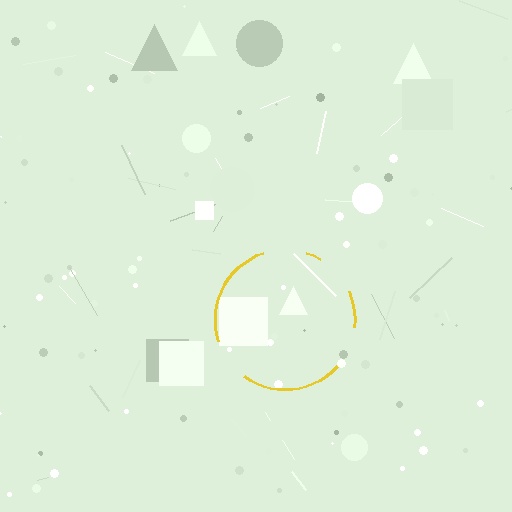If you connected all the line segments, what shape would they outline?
They would outline a circle.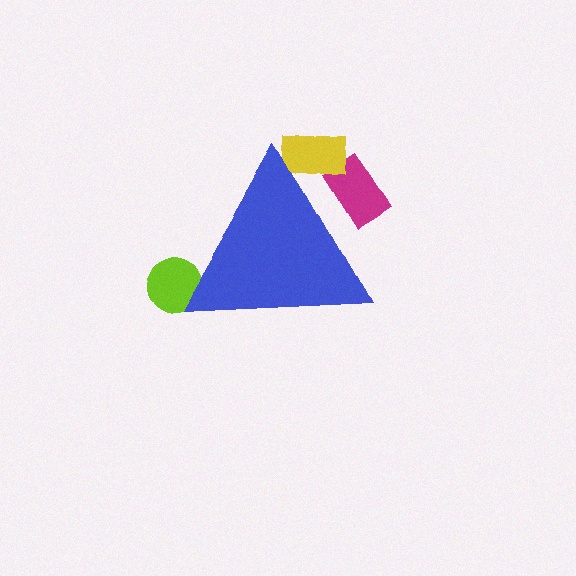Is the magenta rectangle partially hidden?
Yes, the magenta rectangle is partially hidden behind the blue triangle.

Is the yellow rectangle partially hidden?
Yes, the yellow rectangle is partially hidden behind the blue triangle.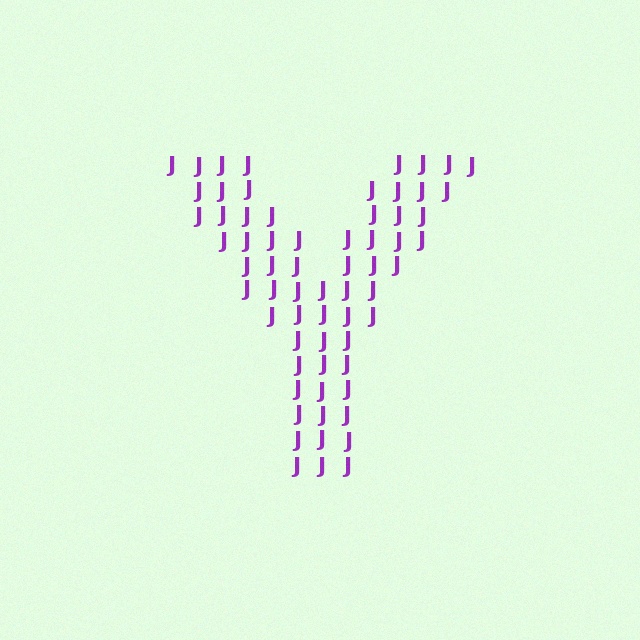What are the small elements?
The small elements are letter J's.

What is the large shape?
The large shape is the letter Y.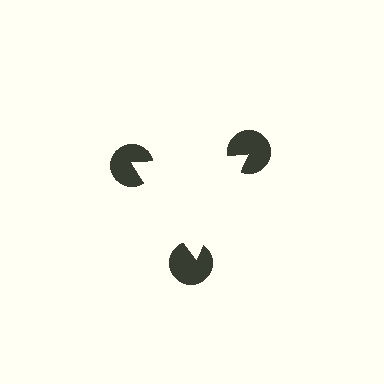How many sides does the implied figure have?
3 sides.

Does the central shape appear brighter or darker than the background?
It typically appears slightly brighter than the background, even though no actual brightness change is drawn.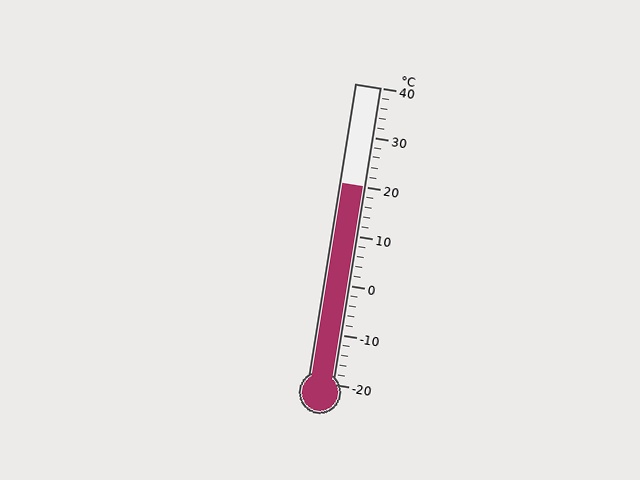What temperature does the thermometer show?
The thermometer shows approximately 20°C.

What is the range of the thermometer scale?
The thermometer scale ranges from -20°C to 40°C.